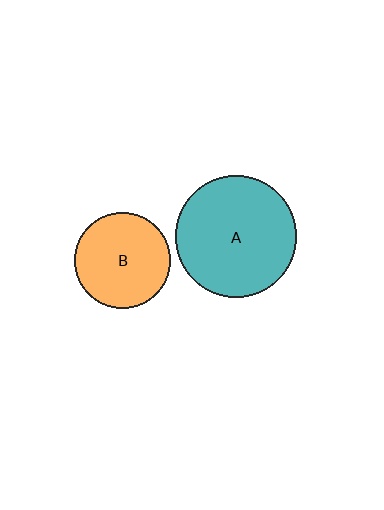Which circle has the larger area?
Circle A (teal).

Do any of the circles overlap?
No, none of the circles overlap.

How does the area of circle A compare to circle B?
Approximately 1.6 times.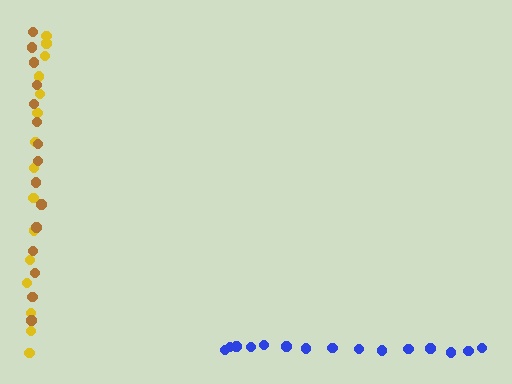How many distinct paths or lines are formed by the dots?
There are 3 distinct paths.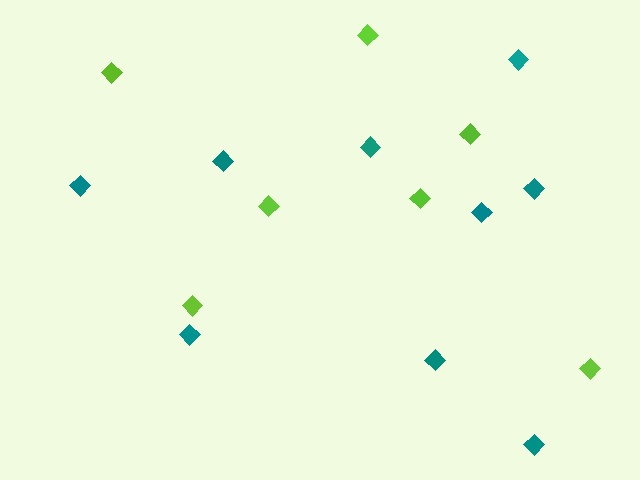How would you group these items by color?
There are 2 groups: one group of lime diamonds (7) and one group of teal diamonds (9).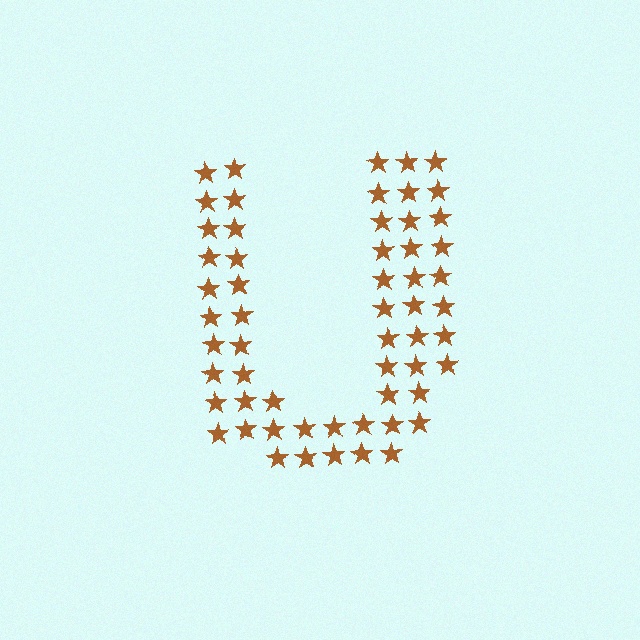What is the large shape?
The large shape is the letter U.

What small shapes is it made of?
It is made of small stars.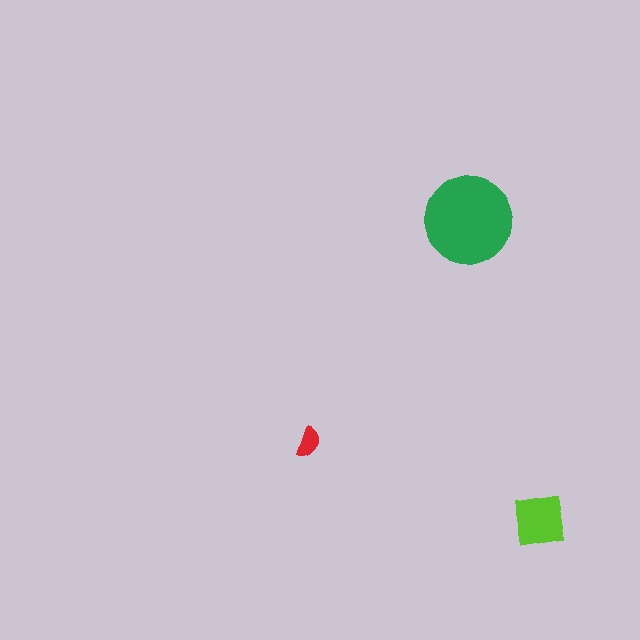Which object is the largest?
The green circle.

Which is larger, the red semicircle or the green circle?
The green circle.